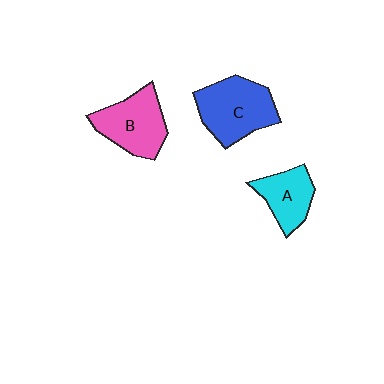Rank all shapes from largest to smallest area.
From largest to smallest: C (blue), B (pink), A (cyan).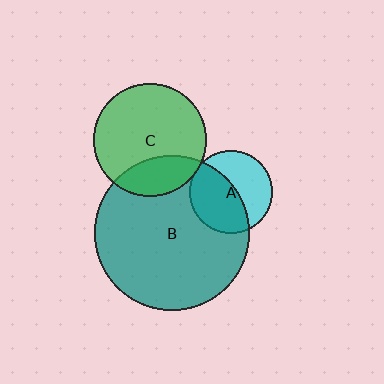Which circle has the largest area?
Circle B (teal).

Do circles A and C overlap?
Yes.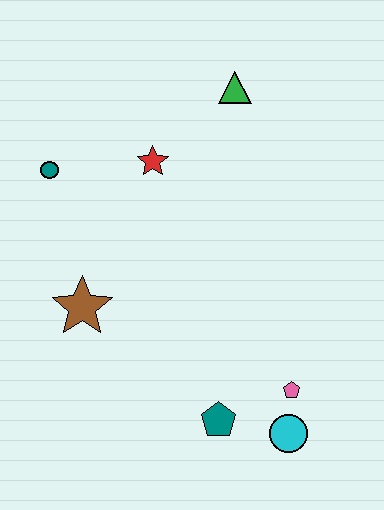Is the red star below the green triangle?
Yes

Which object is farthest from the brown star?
The green triangle is farthest from the brown star.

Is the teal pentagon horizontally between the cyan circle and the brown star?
Yes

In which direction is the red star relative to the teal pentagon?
The red star is above the teal pentagon.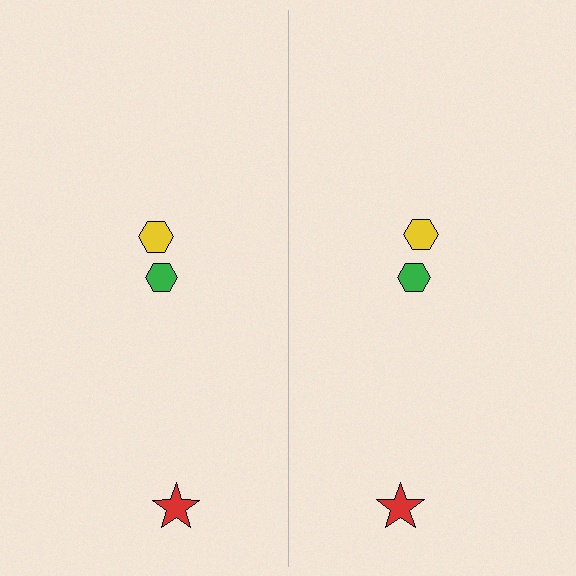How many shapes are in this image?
There are 6 shapes in this image.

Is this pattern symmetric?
Yes, this pattern has bilateral (reflection) symmetry.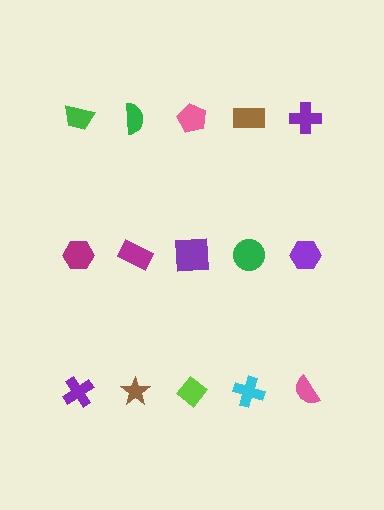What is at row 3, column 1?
A purple cross.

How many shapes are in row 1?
5 shapes.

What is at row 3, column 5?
A pink semicircle.